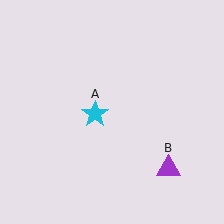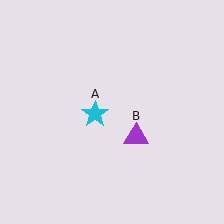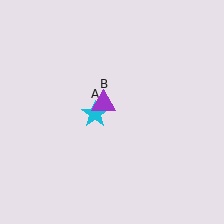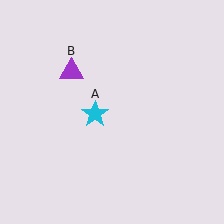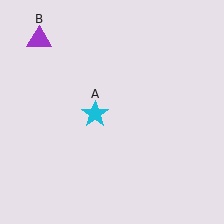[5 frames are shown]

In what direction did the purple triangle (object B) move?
The purple triangle (object B) moved up and to the left.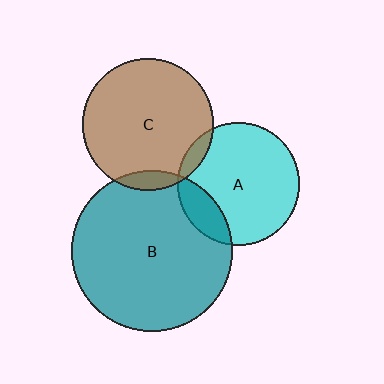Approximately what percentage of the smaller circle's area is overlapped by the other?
Approximately 15%.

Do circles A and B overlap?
Yes.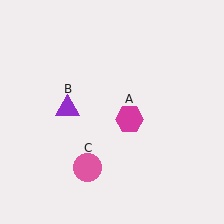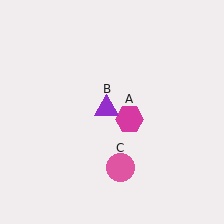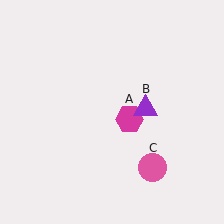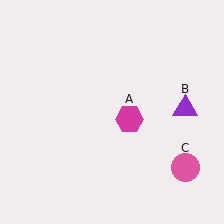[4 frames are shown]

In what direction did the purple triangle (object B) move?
The purple triangle (object B) moved right.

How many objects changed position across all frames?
2 objects changed position: purple triangle (object B), pink circle (object C).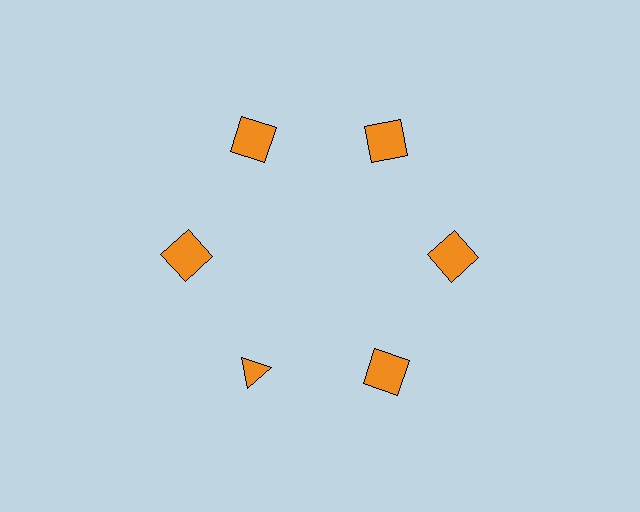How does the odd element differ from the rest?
It has a different shape: triangle instead of square.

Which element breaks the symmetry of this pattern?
The orange triangle at roughly the 7 o'clock position breaks the symmetry. All other shapes are orange squares.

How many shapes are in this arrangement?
There are 6 shapes arranged in a ring pattern.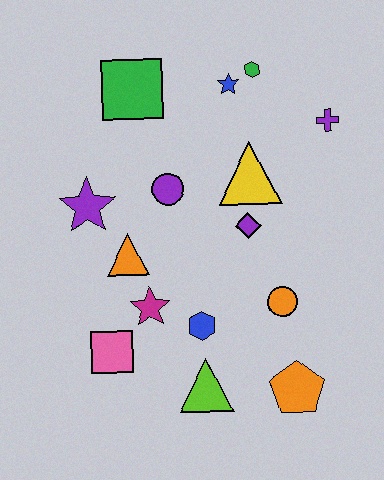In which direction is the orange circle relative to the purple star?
The orange circle is to the right of the purple star.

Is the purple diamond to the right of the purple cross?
No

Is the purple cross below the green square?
Yes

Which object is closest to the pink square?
The magenta star is closest to the pink square.